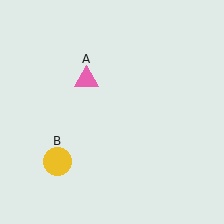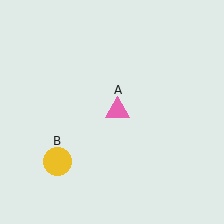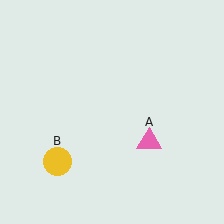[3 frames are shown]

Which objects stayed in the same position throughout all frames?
Yellow circle (object B) remained stationary.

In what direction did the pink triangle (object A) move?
The pink triangle (object A) moved down and to the right.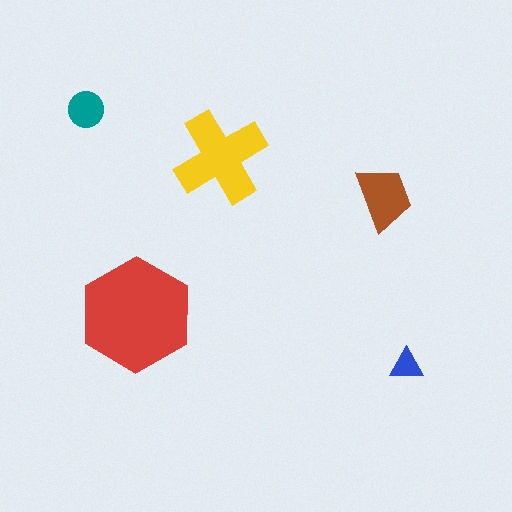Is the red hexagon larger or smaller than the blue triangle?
Larger.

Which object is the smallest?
The blue triangle.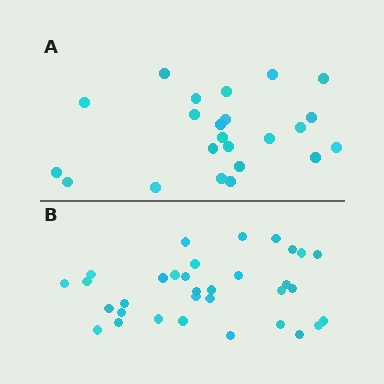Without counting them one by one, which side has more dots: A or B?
Region B (the bottom region) has more dots.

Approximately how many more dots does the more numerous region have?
Region B has roughly 10 or so more dots than region A.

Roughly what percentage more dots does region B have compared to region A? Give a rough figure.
About 45% more.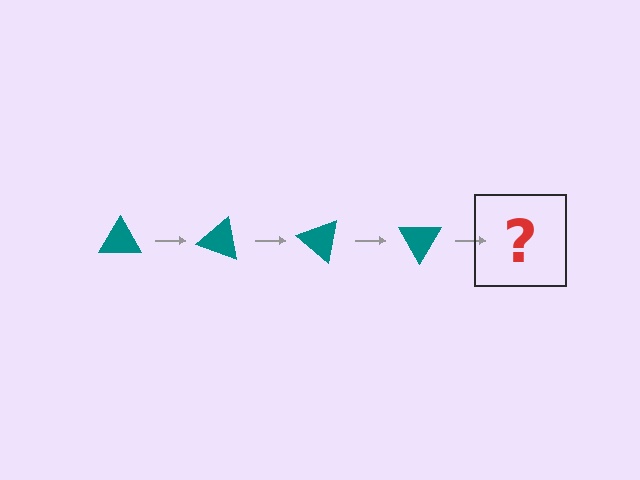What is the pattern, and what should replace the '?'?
The pattern is that the triangle rotates 20 degrees each step. The '?' should be a teal triangle rotated 80 degrees.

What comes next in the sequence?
The next element should be a teal triangle rotated 80 degrees.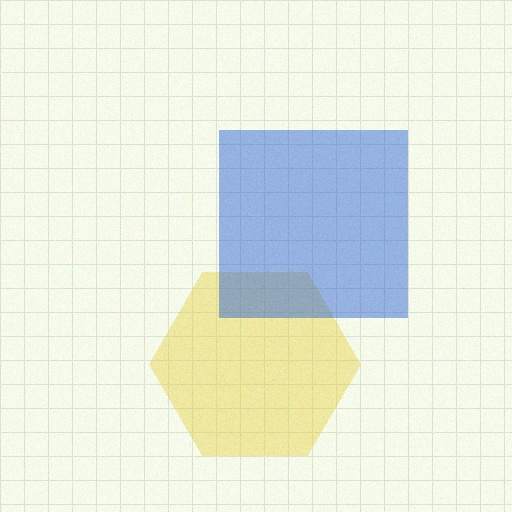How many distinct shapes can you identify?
There are 2 distinct shapes: a yellow hexagon, a blue square.